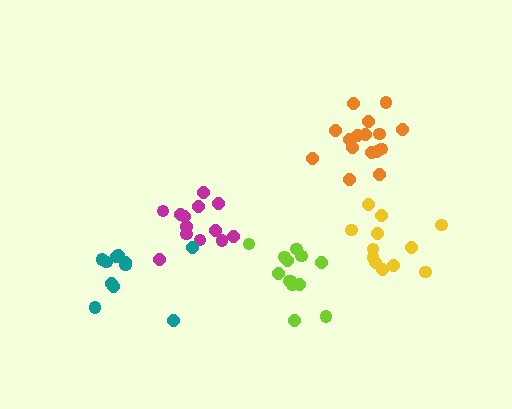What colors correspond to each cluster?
The clusters are colored: orange, yellow, lime, magenta, teal.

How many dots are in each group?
Group 1: 16 dots, Group 2: 12 dots, Group 3: 13 dots, Group 4: 13 dots, Group 5: 11 dots (65 total).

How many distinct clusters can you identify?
There are 5 distinct clusters.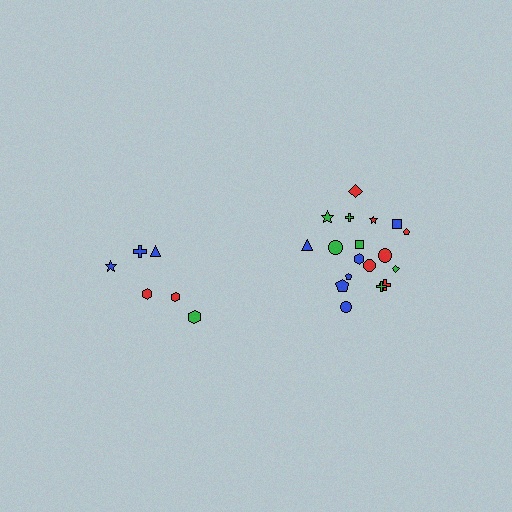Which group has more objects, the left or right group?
The right group.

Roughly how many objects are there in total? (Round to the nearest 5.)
Roughly 25 objects in total.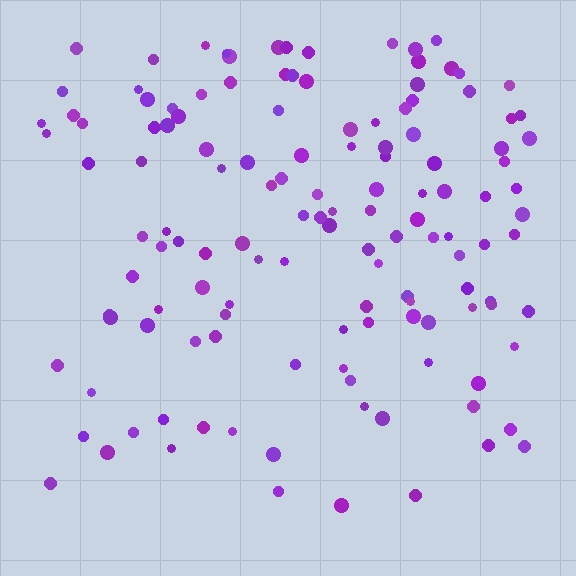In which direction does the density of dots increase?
From bottom to top, with the top side densest.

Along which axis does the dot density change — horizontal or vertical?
Vertical.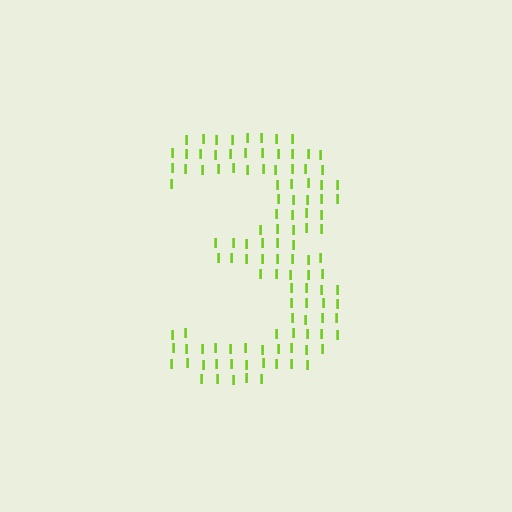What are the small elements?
The small elements are letter I's.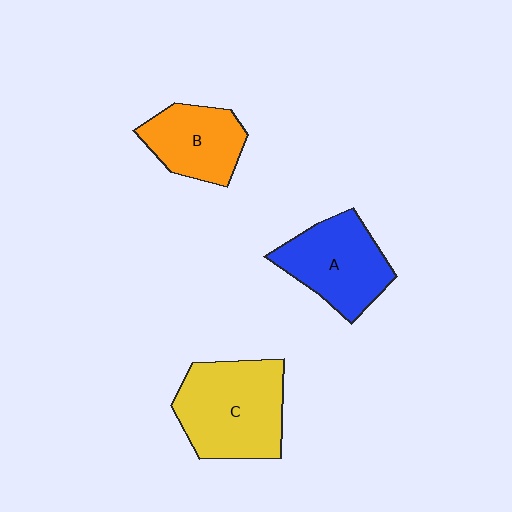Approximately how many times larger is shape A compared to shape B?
Approximately 1.2 times.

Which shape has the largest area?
Shape C (yellow).